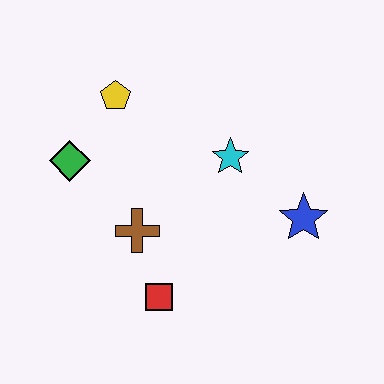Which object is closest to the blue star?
The cyan star is closest to the blue star.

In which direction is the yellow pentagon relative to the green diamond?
The yellow pentagon is above the green diamond.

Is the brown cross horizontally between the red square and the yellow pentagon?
Yes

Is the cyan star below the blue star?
No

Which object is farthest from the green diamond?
The blue star is farthest from the green diamond.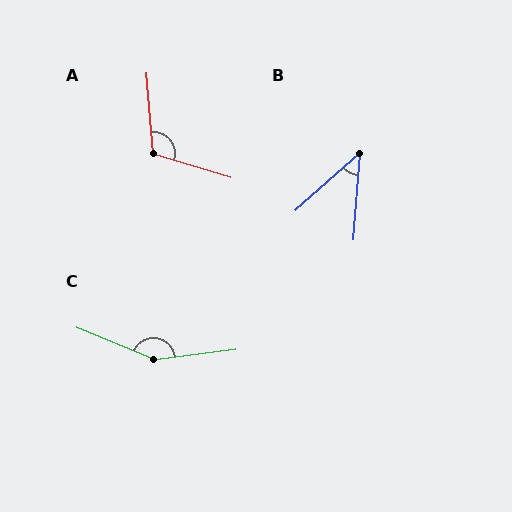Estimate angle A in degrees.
Approximately 111 degrees.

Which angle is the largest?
C, at approximately 150 degrees.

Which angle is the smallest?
B, at approximately 44 degrees.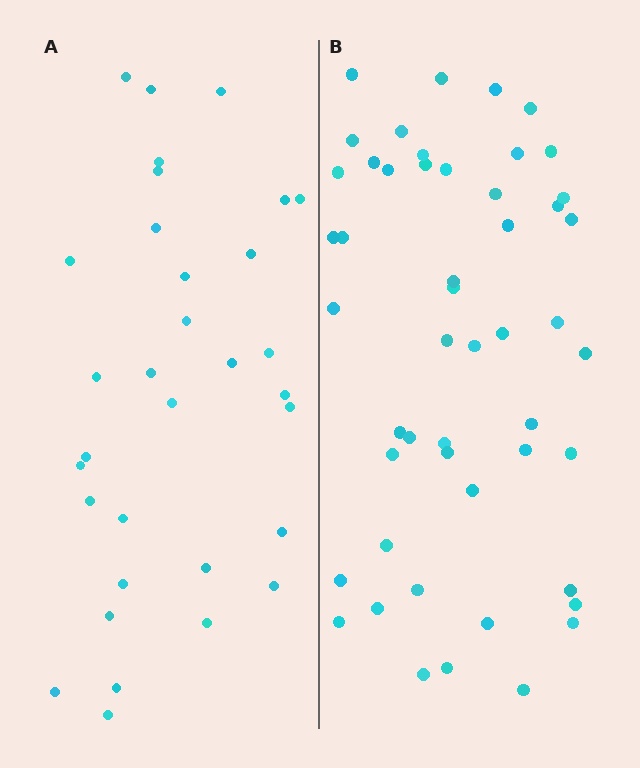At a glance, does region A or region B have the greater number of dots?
Region B (the right region) has more dots.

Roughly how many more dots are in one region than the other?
Region B has approximately 20 more dots than region A.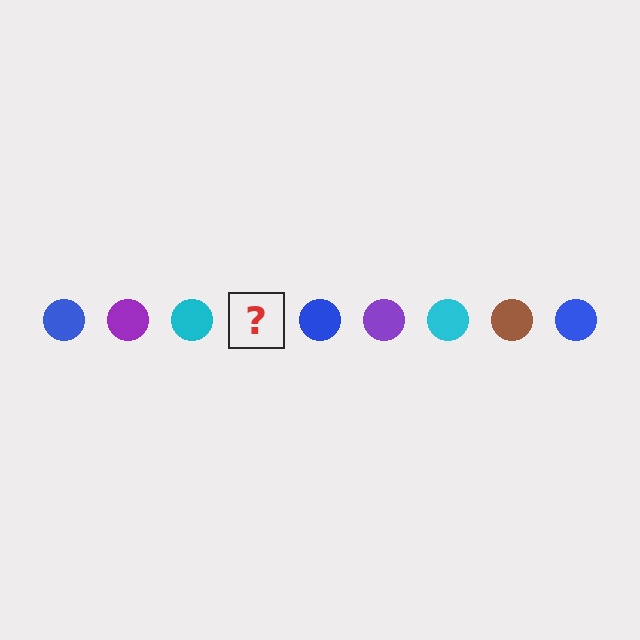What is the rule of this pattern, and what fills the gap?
The rule is that the pattern cycles through blue, purple, cyan, brown circles. The gap should be filled with a brown circle.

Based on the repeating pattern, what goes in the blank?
The blank should be a brown circle.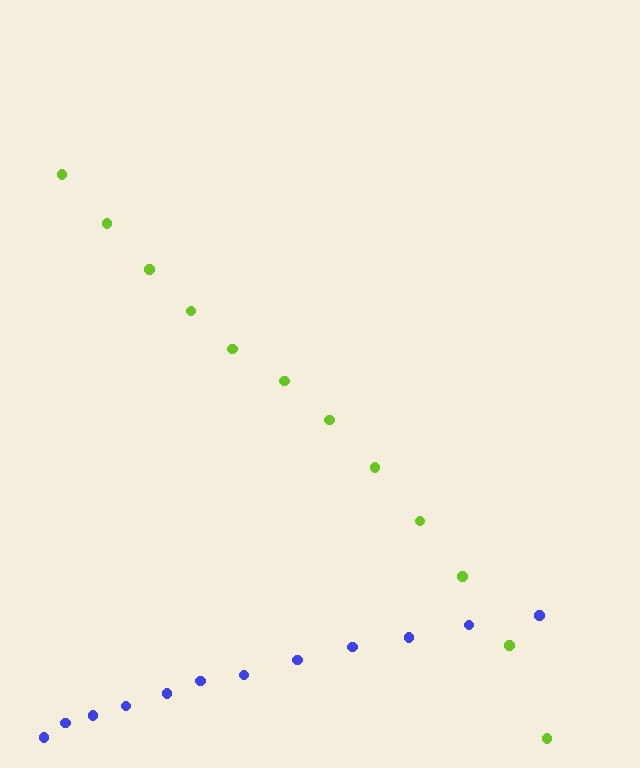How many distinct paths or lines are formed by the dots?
There are 2 distinct paths.